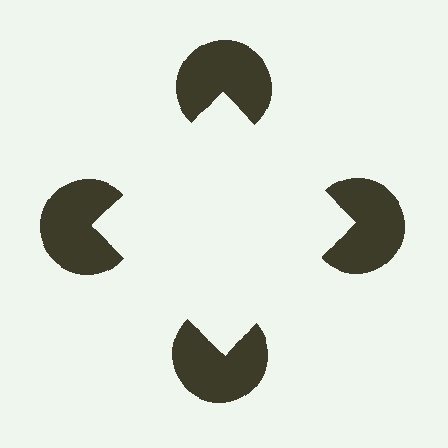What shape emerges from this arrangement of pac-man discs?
An illusory square — its edges are inferred from the aligned wedge cuts in the pac-man discs, not physically drawn.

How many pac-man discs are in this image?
There are 4 — one at each vertex of the illusory square.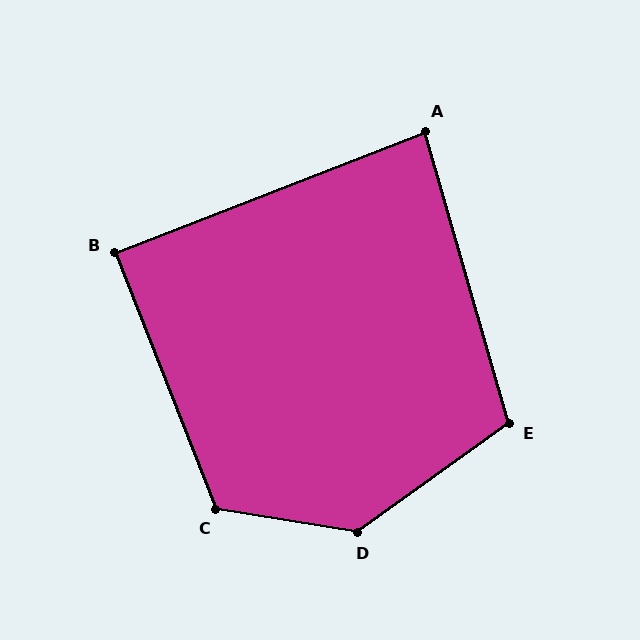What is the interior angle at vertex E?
Approximately 110 degrees (obtuse).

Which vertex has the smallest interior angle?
A, at approximately 85 degrees.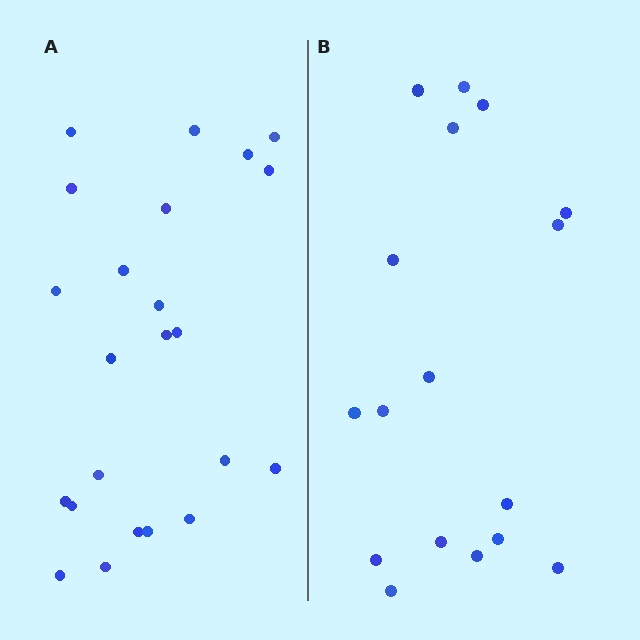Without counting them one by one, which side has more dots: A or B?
Region A (the left region) has more dots.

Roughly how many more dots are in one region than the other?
Region A has about 6 more dots than region B.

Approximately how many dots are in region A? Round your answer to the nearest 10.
About 20 dots. (The exact count is 23, which rounds to 20.)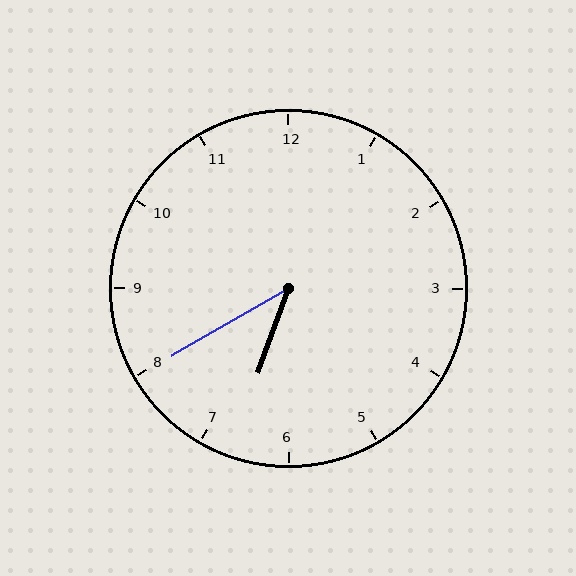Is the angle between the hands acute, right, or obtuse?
It is acute.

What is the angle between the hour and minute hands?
Approximately 40 degrees.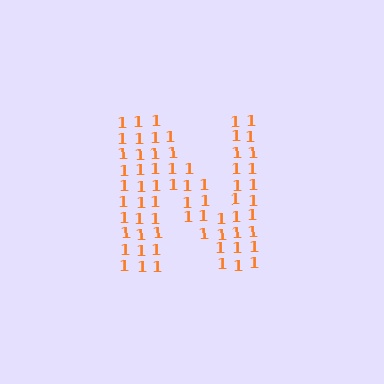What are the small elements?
The small elements are digit 1's.